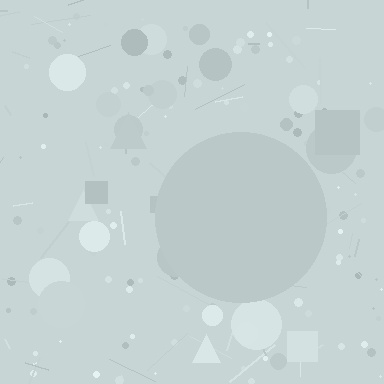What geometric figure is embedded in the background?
A circle is embedded in the background.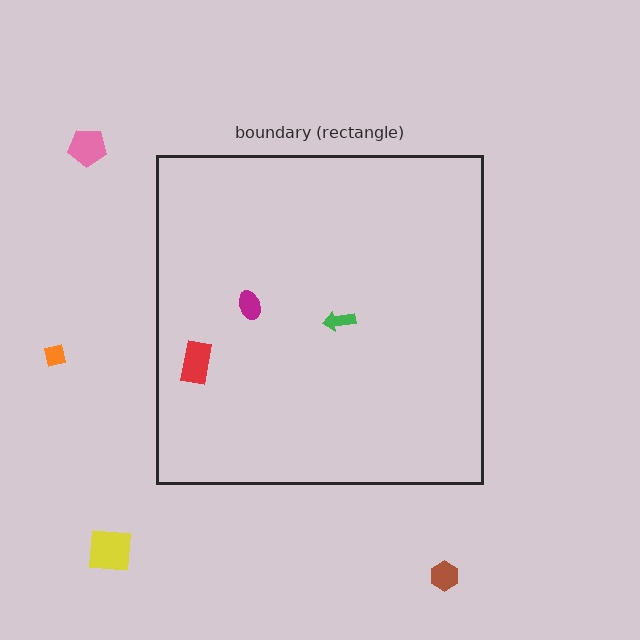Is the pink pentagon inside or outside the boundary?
Outside.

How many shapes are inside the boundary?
3 inside, 4 outside.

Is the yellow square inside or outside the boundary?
Outside.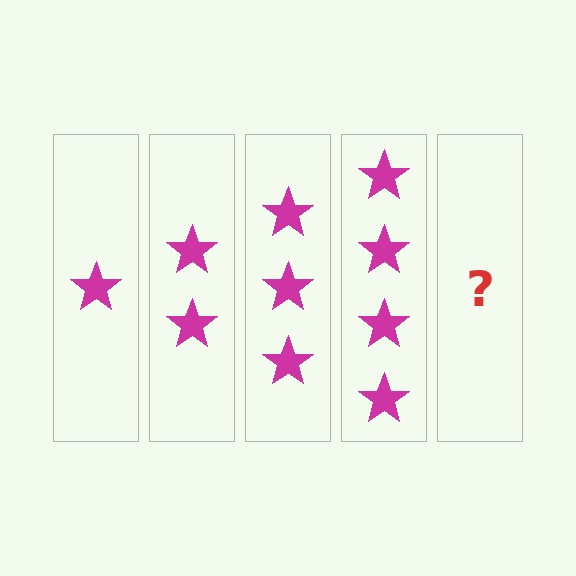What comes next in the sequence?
The next element should be 5 stars.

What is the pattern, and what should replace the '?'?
The pattern is that each step adds one more star. The '?' should be 5 stars.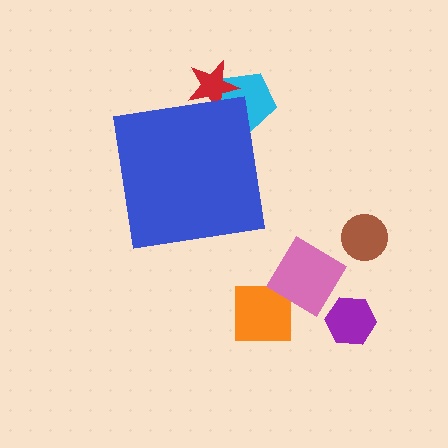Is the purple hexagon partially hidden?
No, the purple hexagon is fully visible.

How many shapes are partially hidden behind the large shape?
2 shapes are partially hidden.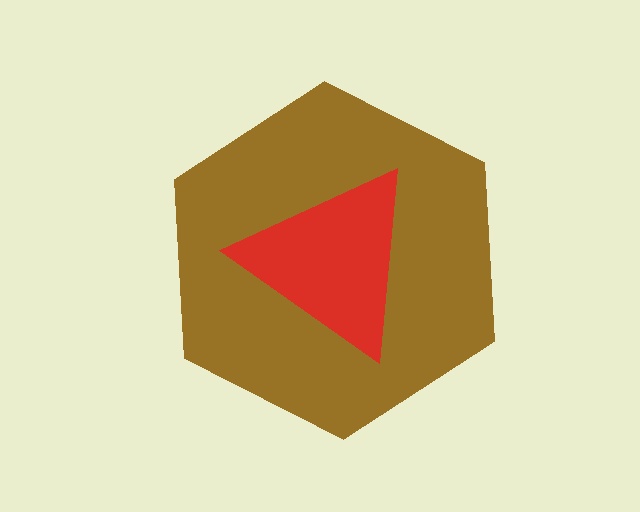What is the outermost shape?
The brown hexagon.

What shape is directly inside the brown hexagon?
The red triangle.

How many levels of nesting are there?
2.